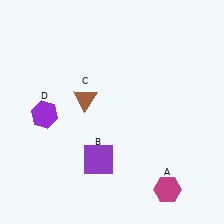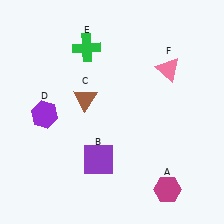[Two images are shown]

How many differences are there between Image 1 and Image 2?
There are 2 differences between the two images.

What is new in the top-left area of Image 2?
A green cross (E) was added in the top-left area of Image 2.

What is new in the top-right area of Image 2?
A pink triangle (F) was added in the top-right area of Image 2.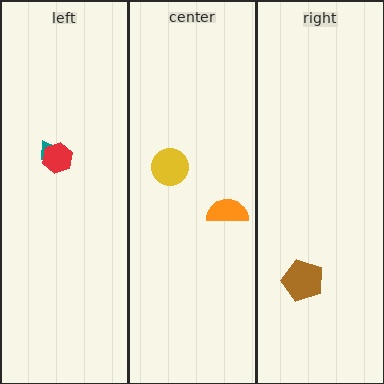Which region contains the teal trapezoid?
The left region.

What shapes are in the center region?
The yellow circle, the orange semicircle.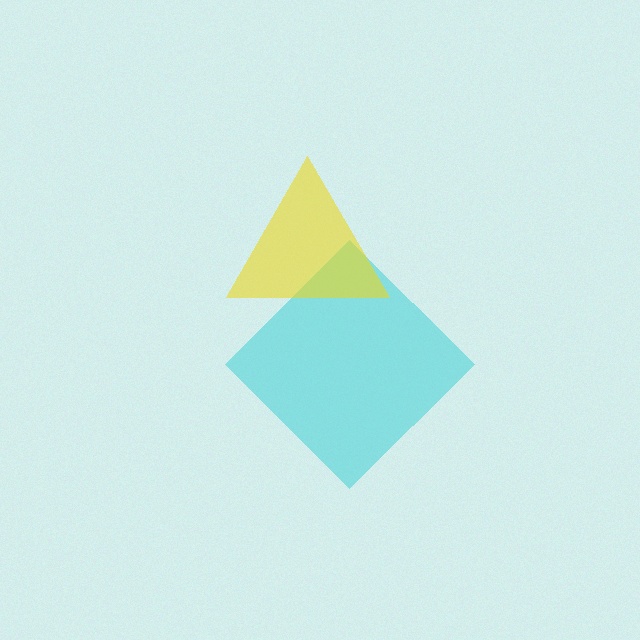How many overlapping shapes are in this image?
There are 2 overlapping shapes in the image.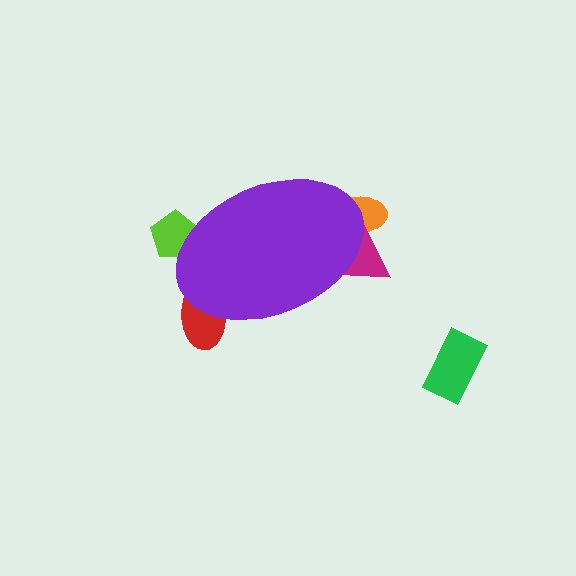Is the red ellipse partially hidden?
Yes, the red ellipse is partially hidden behind the purple ellipse.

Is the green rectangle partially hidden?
No, the green rectangle is fully visible.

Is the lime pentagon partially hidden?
Yes, the lime pentagon is partially hidden behind the purple ellipse.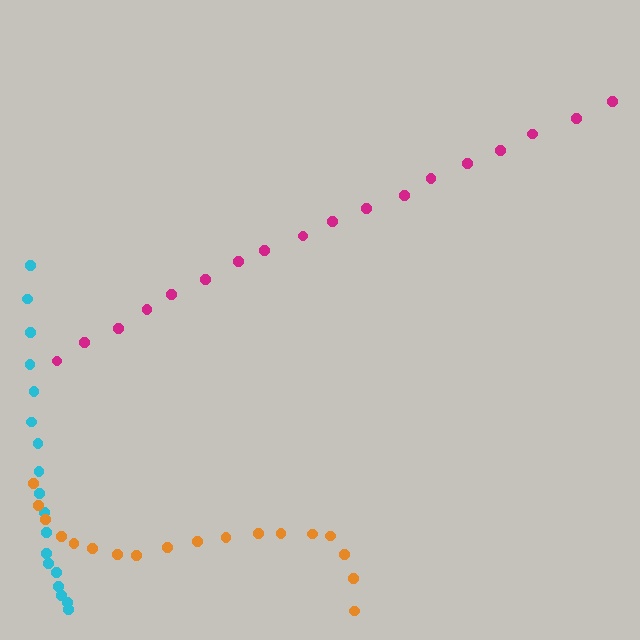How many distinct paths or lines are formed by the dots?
There are 3 distinct paths.